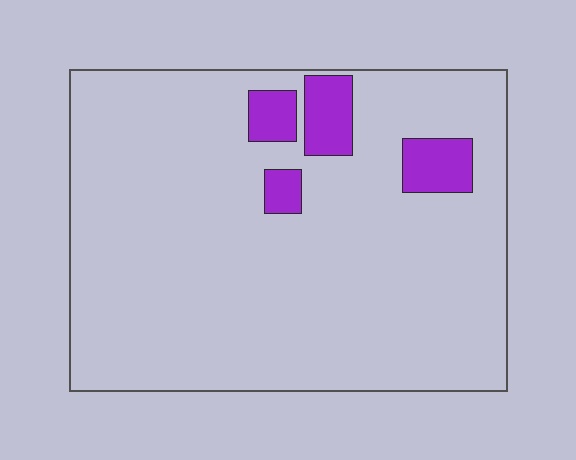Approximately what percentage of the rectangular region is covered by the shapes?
Approximately 10%.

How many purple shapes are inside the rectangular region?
4.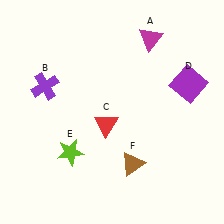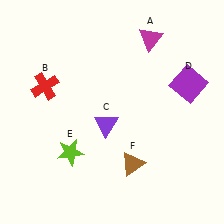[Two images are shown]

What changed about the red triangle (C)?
In Image 1, C is red. In Image 2, it changed to purple.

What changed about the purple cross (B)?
In Image 1, B is purple. In Image 2, it changed to red.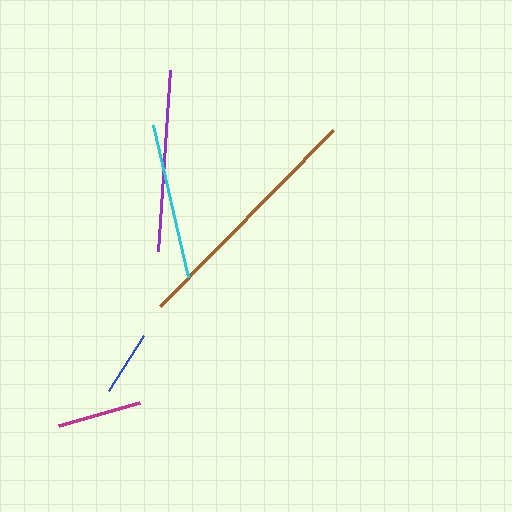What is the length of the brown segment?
The brown segment is approximately 247 pixels long.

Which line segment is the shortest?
The blue line is the shortest at approximately 65 pixels.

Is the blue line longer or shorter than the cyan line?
The cyan line is longer than the blue line.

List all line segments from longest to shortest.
From longest to shortest: brown, purple, cyan, magenta, blue.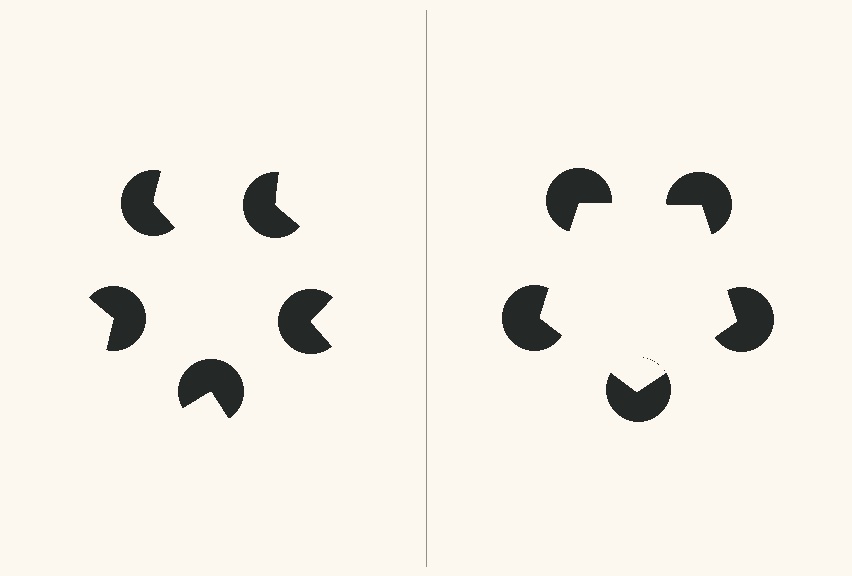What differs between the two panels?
The pac-man discs are positioned identically on both sides; only the wedge orientations differ. On the right they align to a pentagon; on the left they are misaligned.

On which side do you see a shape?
An illusory pentagon appears on the right side. On the left side the wedge cuts are rotated, so no coherent shape forms.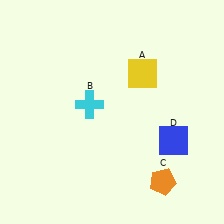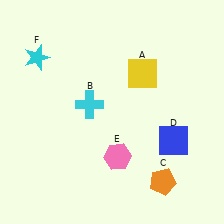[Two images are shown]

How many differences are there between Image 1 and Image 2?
There are 2 differences between the two images.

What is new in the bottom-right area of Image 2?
A pink hexagon (E) was added in the bottom-right area of Image 2.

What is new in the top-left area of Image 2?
A cyan star (F) was added in the top-left area of Image 2.